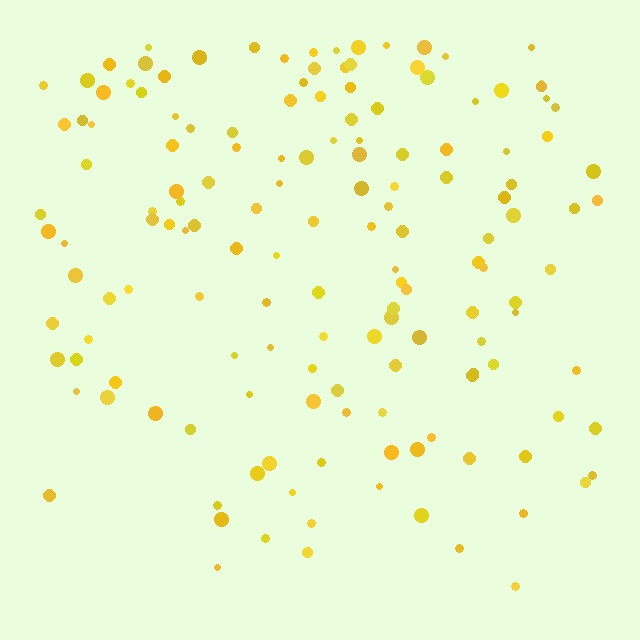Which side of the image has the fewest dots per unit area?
The bottom.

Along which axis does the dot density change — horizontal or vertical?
Vertical.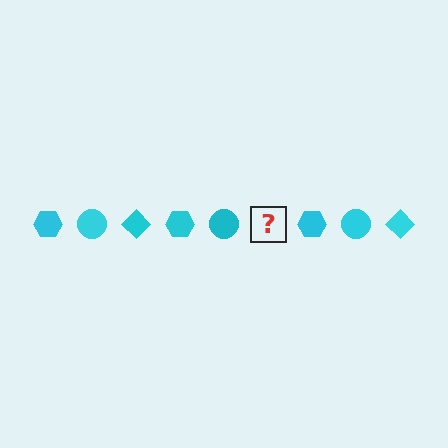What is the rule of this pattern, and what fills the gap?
The rule is that the pattern cycles through hexagon, circle, diamond shapes in cyan. The gap should be filled with a cyan diamond.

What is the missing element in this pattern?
The missing element is a cyan diamond.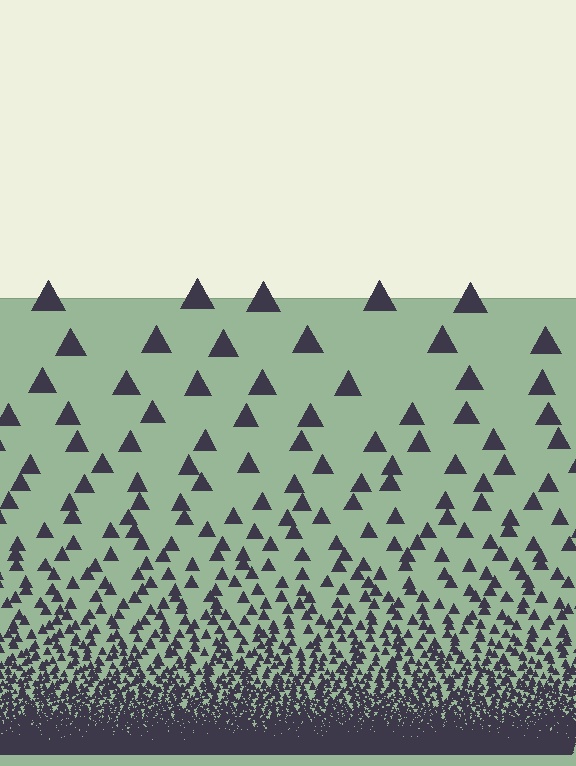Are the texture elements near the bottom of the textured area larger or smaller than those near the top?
Smaller. The gradient is inverted — elements near the bottom are smaller and denser.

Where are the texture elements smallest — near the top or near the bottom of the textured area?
Near the bottom.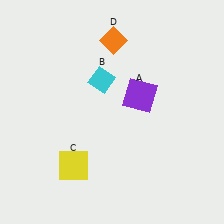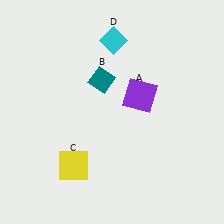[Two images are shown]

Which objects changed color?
B changed from cyan to teal. D changed from orange to cyan.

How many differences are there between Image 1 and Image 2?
There are 2 differences between the two images.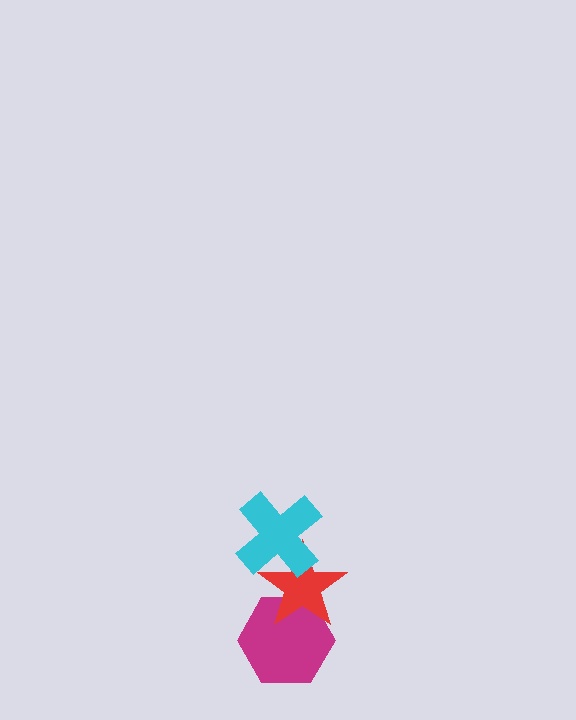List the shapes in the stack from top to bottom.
From top to bottom: the cyan cross, the red star, the magenta hexagon.